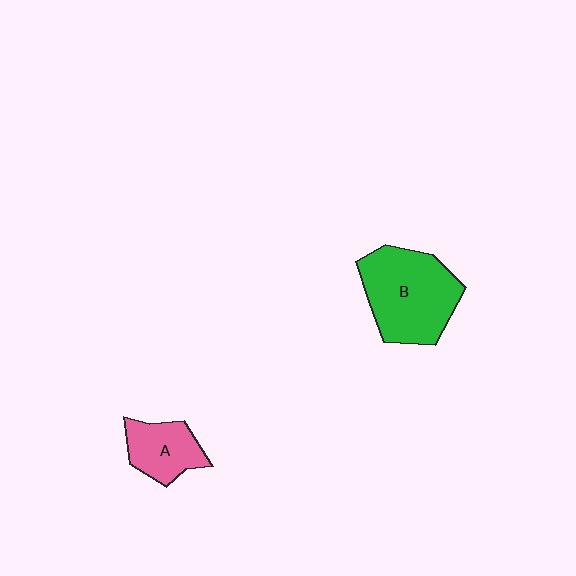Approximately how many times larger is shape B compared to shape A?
Approximately 2.0 times.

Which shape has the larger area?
Shape B (green).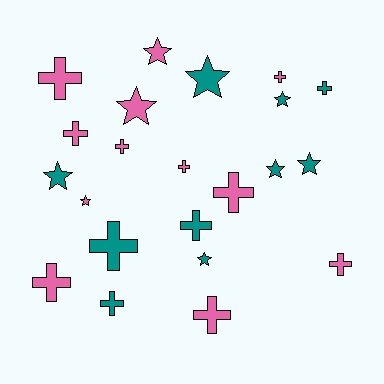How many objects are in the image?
There are 22 objects.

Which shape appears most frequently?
Cross, with 13 objects.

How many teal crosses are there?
There are 4 teal crosses.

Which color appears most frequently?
Pink, with 12 objects.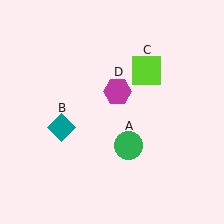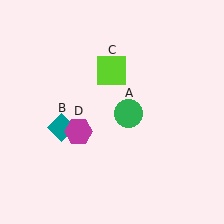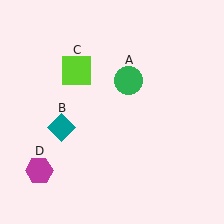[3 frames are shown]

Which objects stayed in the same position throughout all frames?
Teal diamond (object B) remained stationary.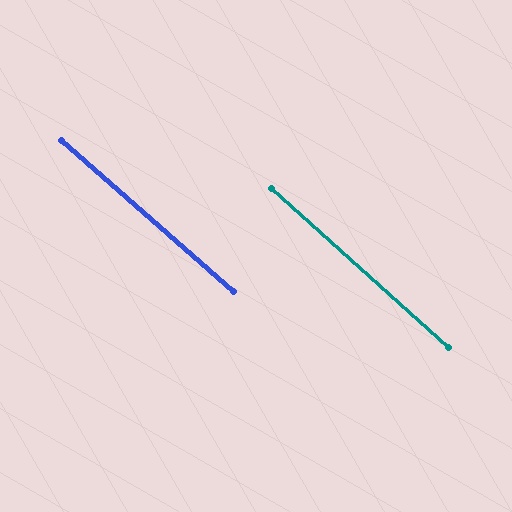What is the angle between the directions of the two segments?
Approximately 1 degree.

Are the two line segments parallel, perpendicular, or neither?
Parallel — their directions differ by only 0.7°.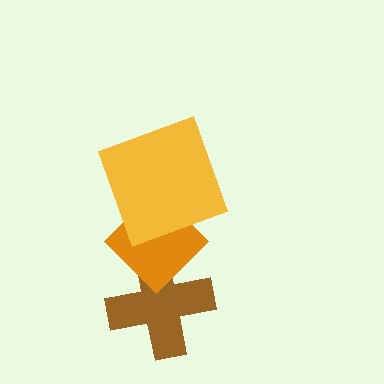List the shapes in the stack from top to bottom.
From top to bottom: the yellow square, the orange diamond, the brown cross.